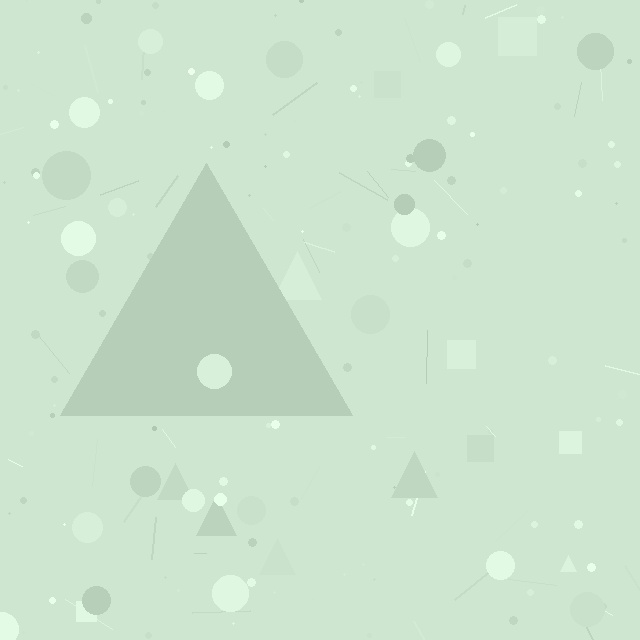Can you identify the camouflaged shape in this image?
The camouflaged shape is a triangle.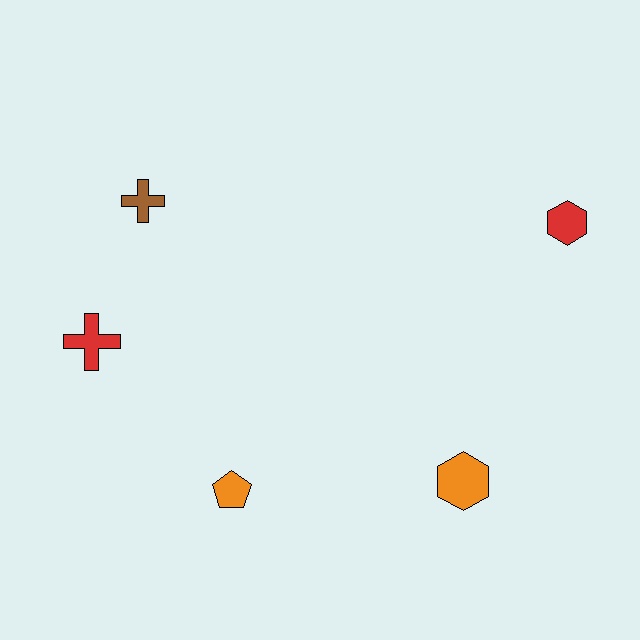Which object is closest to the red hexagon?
The orange hexagon is closest to the red hexagon.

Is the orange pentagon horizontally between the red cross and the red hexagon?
Yes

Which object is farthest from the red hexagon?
The red cross is farthest from the red hexagon.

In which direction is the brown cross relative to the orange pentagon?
The brown cross is above the orange pentagon.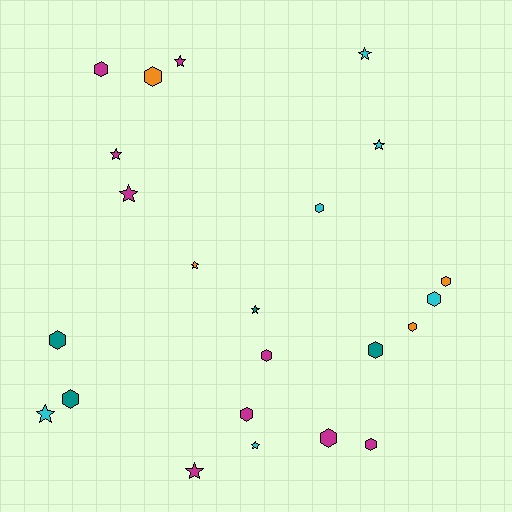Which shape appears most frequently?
Hexagon, with 13 objects.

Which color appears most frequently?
Magenta, with 9 objects.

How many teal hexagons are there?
There are 3 teal hexagons.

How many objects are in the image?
There are 23 objects.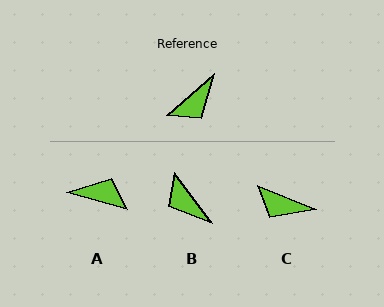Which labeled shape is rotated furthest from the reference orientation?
A, about 123 degrees away.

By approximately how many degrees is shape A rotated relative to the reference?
Approximately 123 degrees counter-clockwise.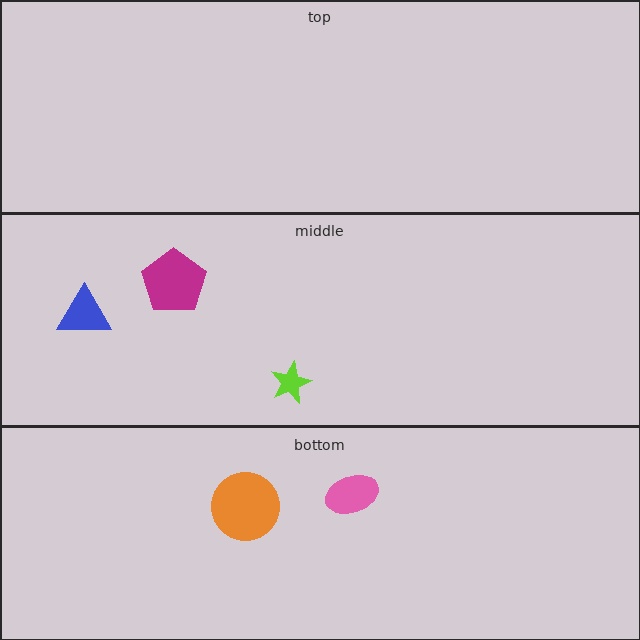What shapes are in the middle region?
The magenta pentagon, the lime star, the blue triangle.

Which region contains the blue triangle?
The middle region.